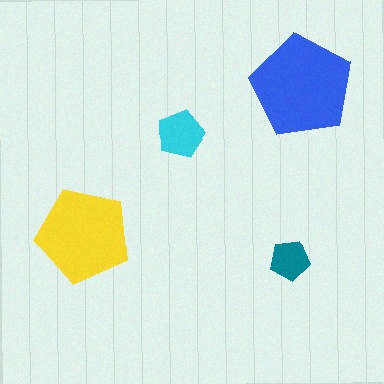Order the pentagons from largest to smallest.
the blue one, the yellow one, the cyan one, the teal one.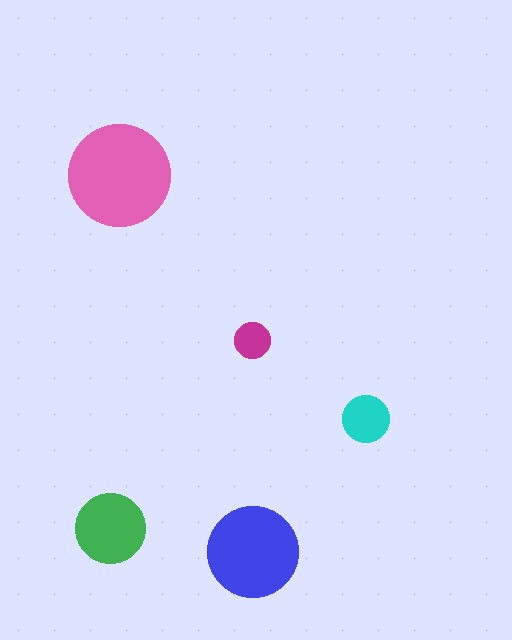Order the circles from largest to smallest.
the pink one, the blue one, the green one, the cyan one, the magenta one.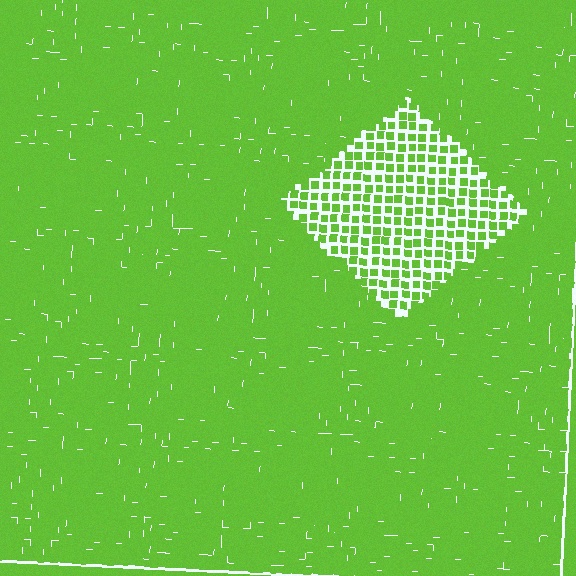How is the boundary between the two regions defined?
The boundary is defined by a change in element density (approximately 2.2x ratio). All elements are the same color, size, and shape.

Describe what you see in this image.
The image contains small lime elements arranged at two different densities. A diamond-shaped region is visible where the elements are less densely packed than the surrounding area.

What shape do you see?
I see a diamond.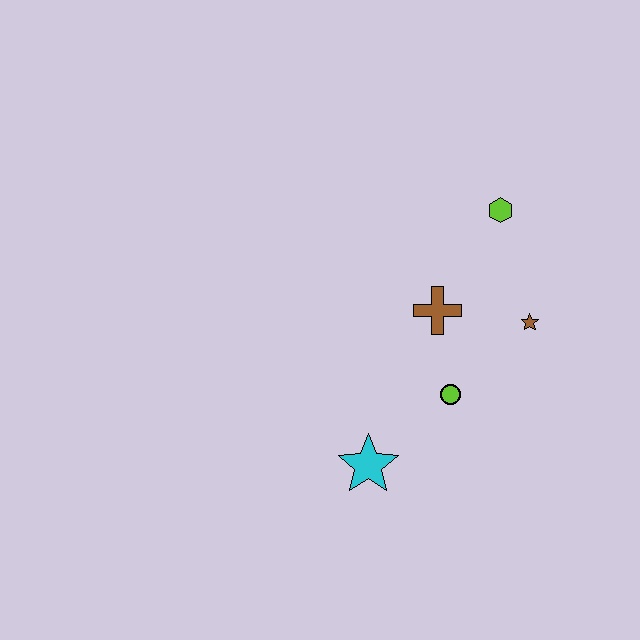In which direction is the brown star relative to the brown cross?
The brown star is to the right of the brown cross.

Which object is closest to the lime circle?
The brown cross is closest to the lime circle.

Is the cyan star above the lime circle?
No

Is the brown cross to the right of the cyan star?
Yes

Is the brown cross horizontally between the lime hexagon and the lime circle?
No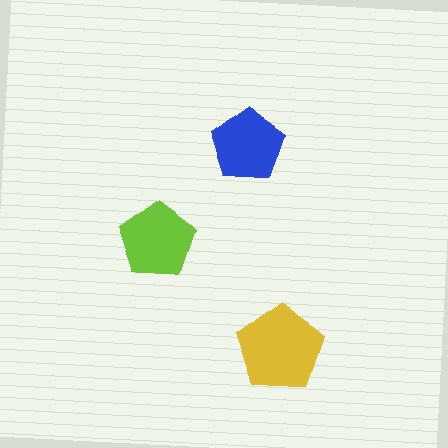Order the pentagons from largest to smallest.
the yellow one, the lime one, the blue one.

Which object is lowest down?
The yellow pentagon is bottommost.